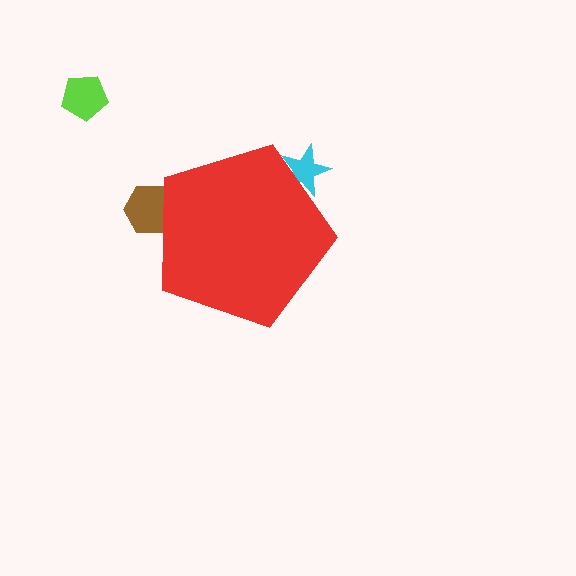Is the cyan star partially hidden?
Yes, the cyan star is partially hidden behind the red pentagon.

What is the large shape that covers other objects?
A red pentagon.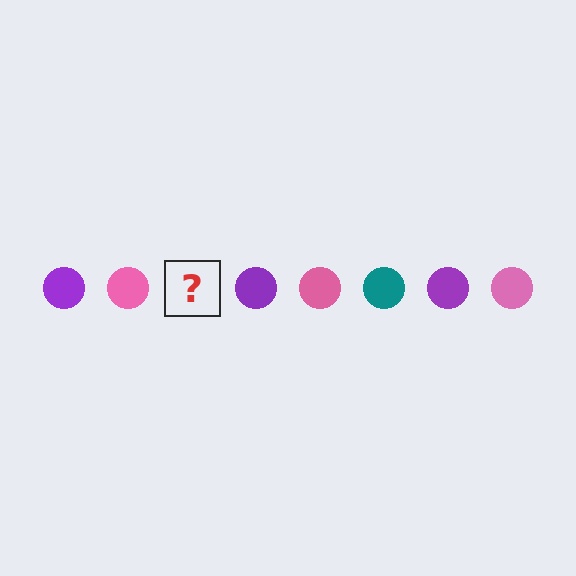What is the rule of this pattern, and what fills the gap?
The rule is that the pattern cycles through purple, pink, teal circles. The gap should be filled with a teal circle.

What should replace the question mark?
The question mark should be replaced with a teal circle.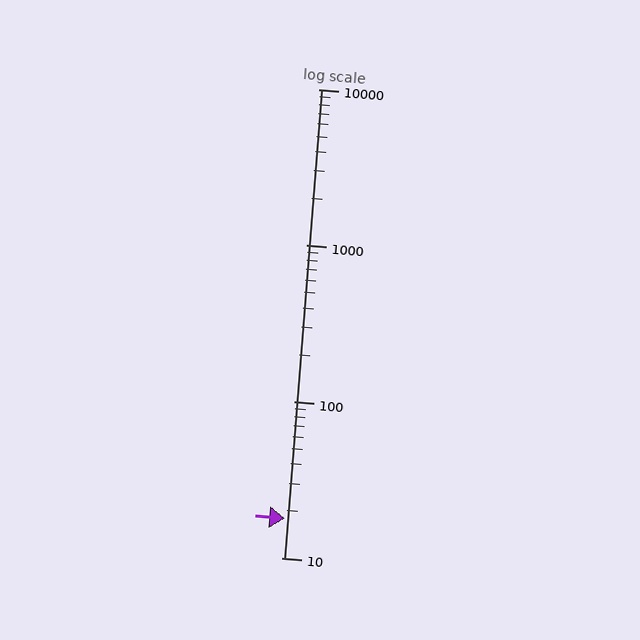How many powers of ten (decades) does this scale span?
The scale spans 3 decades, from 10 to 10000.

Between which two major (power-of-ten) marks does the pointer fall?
The pointer is between 10 and 100.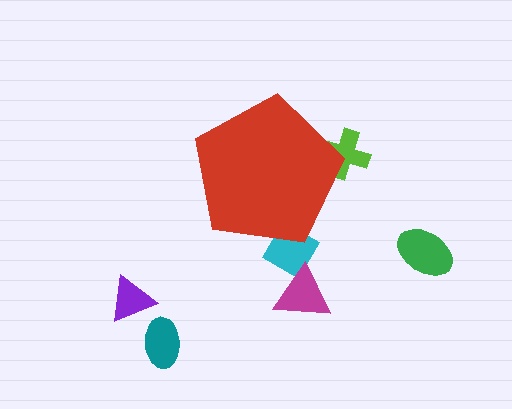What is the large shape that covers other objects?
A red pentagon.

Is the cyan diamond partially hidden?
Yes, the cyan diamond is partially hidden behind the red pentagon.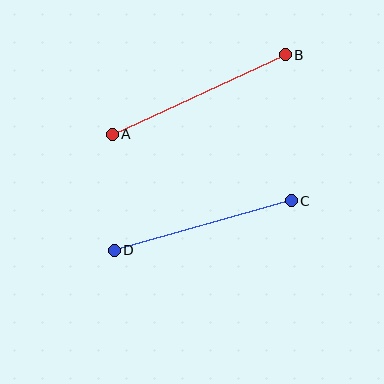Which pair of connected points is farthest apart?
Points A and B are farthest apart.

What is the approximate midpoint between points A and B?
The midpoint is at approximately (199, 94) pixels.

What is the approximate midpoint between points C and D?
The midpoint is at approximately (203, 226) pixels.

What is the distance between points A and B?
The distance is approximately 191 pixels.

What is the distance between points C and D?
The distance is approximately 184 pixels.